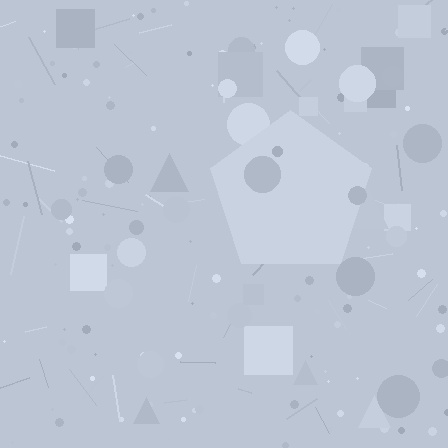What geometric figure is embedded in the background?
A pentagon is embedded in the background.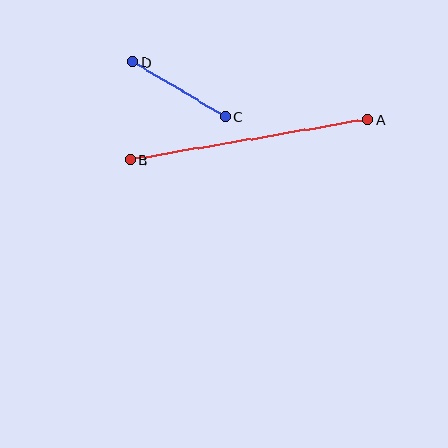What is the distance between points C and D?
The distance is approximately 107 pixels.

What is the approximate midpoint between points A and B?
The midpoint is at approximately (249, 140) pixels.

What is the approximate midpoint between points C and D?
The midpoint is at approximately (179, 89) pixels.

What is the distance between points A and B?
The distance is approximately 241 pixels.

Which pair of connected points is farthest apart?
Points A and B are farthest apart.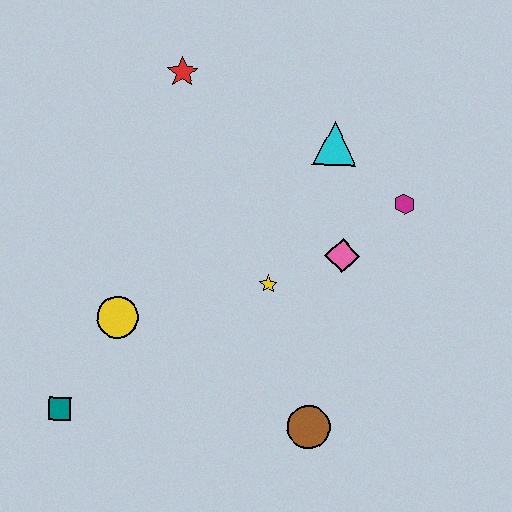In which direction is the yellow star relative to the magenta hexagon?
The yellow star is to the left of the magenta hexagon.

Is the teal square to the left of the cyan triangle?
Yes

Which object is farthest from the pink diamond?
The teal square is farthest from the pink diamond.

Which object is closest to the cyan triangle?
The magenta hexagon is closest to the cyan triangle.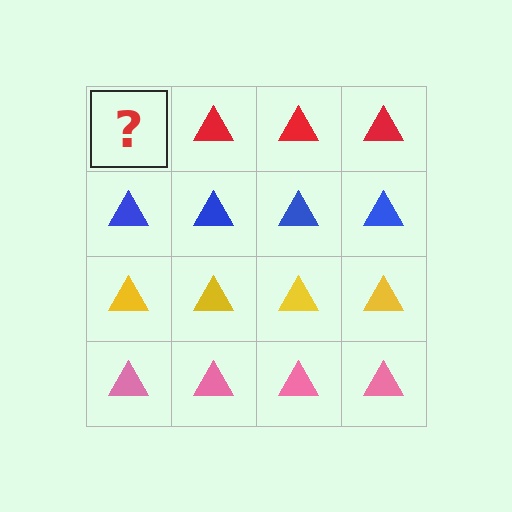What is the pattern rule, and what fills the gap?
The rule is that each row has a consistent color. The gap should be filled with a red triangle.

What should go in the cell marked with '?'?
The missing cell should contain a red triangle.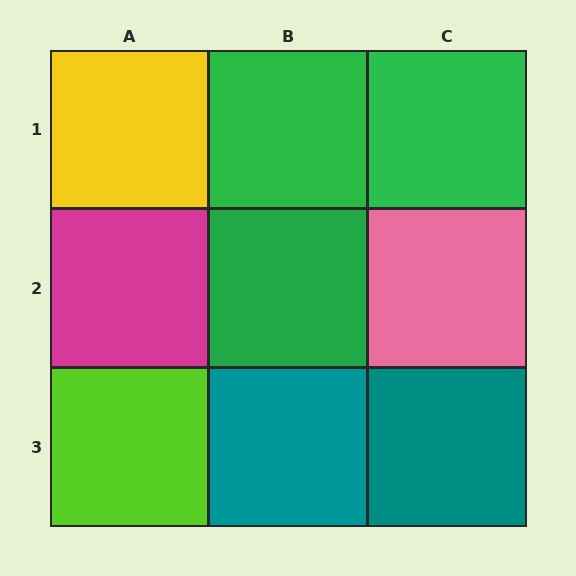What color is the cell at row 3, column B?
Teal.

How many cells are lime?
1 cell is lime.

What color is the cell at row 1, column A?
Yellow.